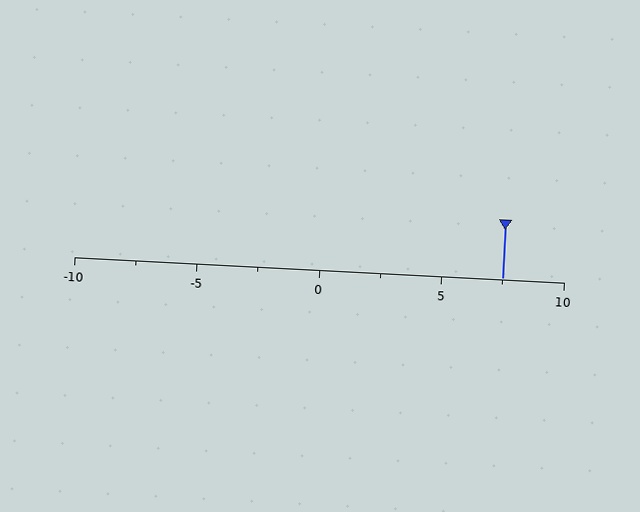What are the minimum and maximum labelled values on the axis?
The axis runs from -10 to 10.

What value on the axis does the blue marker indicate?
The marker indicates approximately 7.5.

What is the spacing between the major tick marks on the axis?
The major ticks are spaced 5 apart.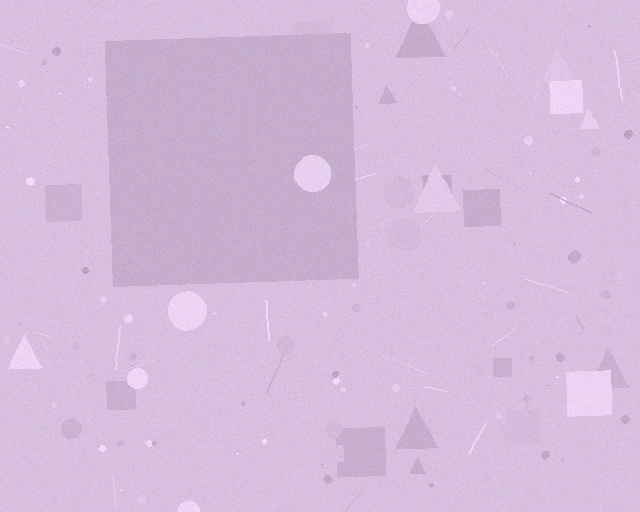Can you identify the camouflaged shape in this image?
The camouflaged shape is a square.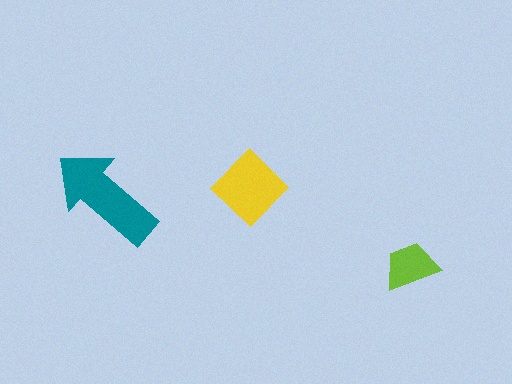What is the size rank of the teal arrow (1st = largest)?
1st.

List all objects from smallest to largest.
The lime trapezoid, the yellow diamond, the teal arrow.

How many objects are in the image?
There are 3 objects in the image.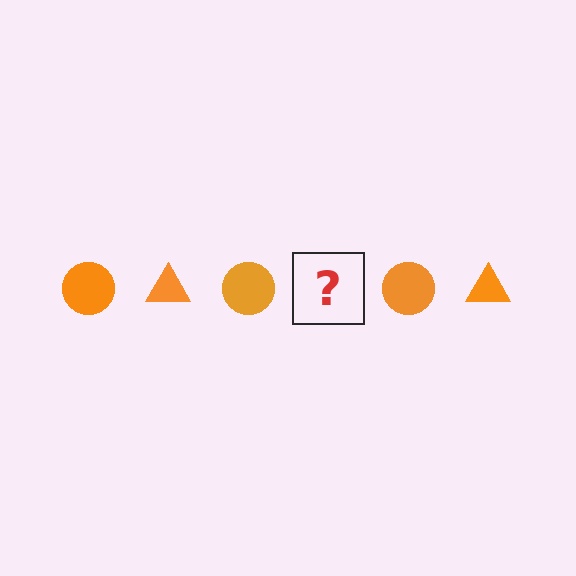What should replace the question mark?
The question mark should be replaced with an orange triangle.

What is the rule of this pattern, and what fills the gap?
The rule is that the pattern cycles through circle, triangle shapes in orange. The gap should be filled with an orange triangle.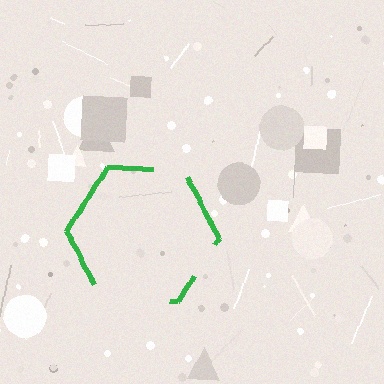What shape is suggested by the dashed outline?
The dashed outline suggests a hexagon.